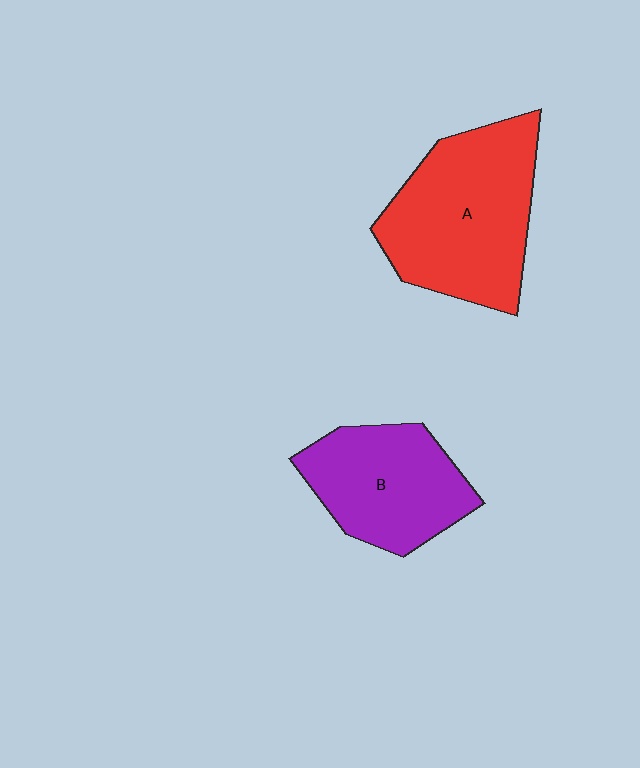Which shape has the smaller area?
Shape B (purple).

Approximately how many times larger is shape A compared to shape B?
Approximately 1.4 times.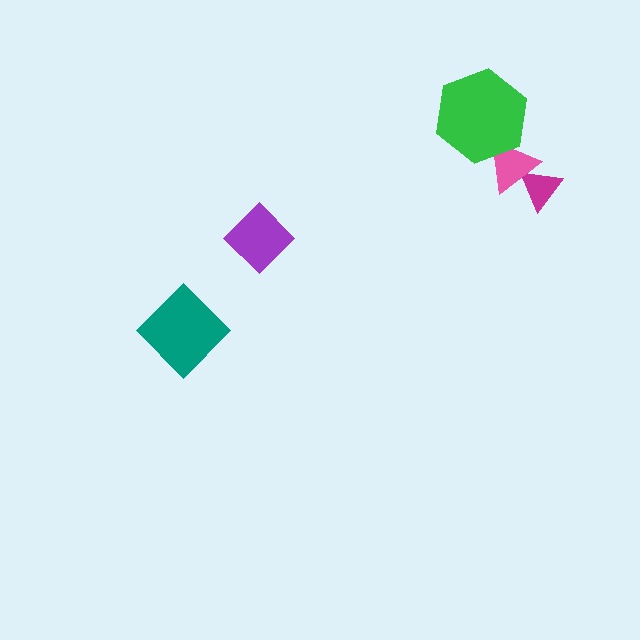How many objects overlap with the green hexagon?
1 object overlaps with the green hexagon.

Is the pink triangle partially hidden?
Yes, it is partially covered by another shape.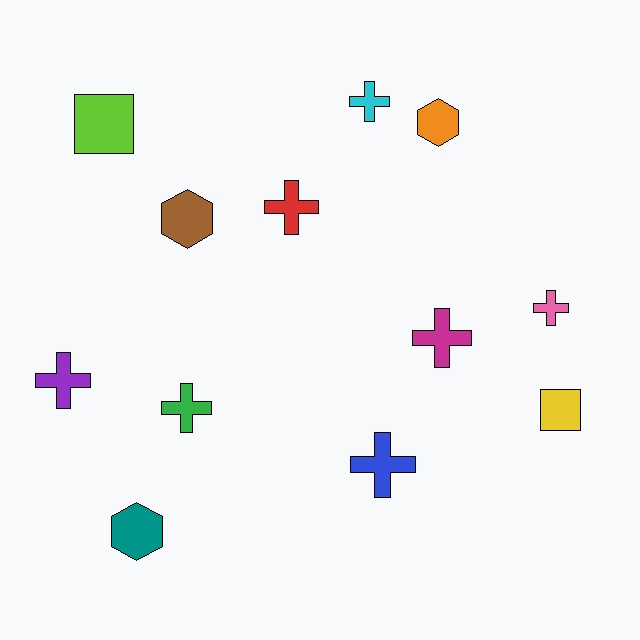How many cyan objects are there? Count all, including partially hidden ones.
There is 1 cyan object.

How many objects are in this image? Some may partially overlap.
There are 12 objects.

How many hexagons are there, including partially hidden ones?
There are 3 hexagons.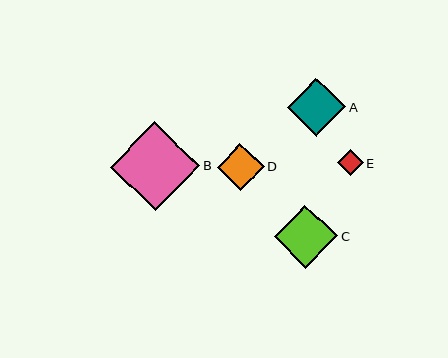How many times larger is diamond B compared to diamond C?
Diamond B is approximately 1.4 times the size of diamond C.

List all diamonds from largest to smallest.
From largest to smallest: B, C, A, D, E.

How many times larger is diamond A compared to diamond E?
Diamond A is approximately 2.2 times the size of diamond E.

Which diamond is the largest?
Diamond B is the largest with a size of approximately 89 pixels.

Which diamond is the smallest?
Diamond E is the smallest with a size of approximately 26 pixels.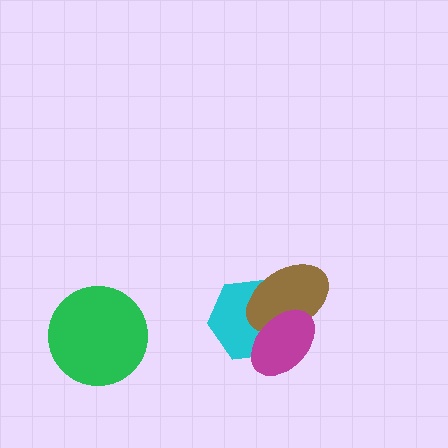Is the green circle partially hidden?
No, no other shape covers it.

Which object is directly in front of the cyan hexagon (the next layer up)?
The brown ellipse is directly in front of the cyan hexagon.